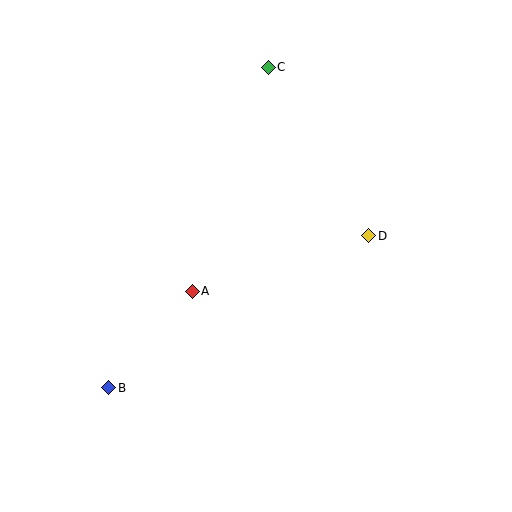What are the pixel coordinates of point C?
Point C is at (268, 67).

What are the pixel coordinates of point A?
Point A is at (192, 292).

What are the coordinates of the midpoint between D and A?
The midpoint between D and A is at (280, 264).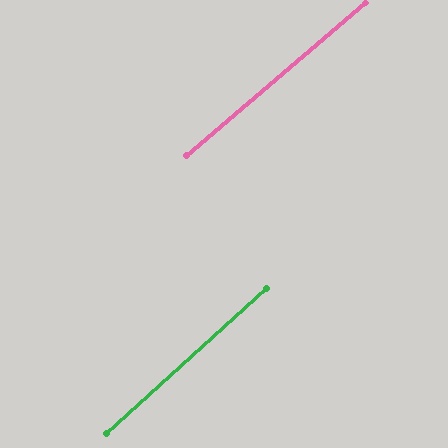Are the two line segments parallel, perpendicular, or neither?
Parallel — their directions differ by only 1.8°.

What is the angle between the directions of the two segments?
Approximately 2 degrees.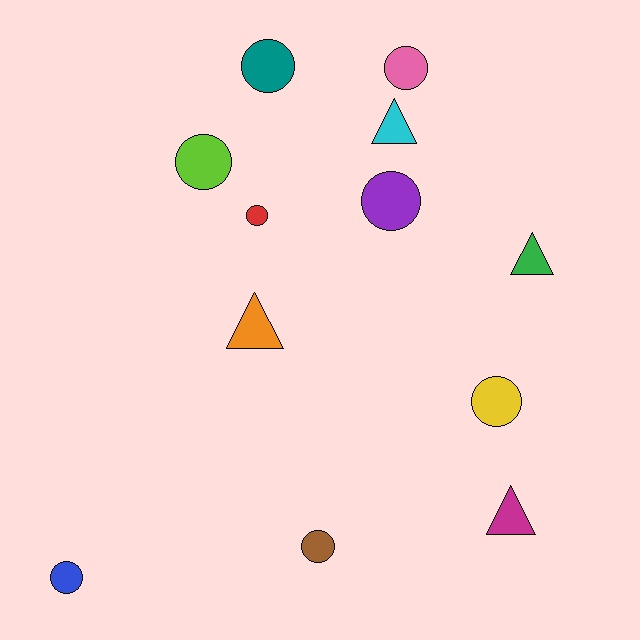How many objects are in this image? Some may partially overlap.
There are 12 objects.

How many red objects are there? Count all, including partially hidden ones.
There is 1 red object.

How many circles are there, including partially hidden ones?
There are 8 circles.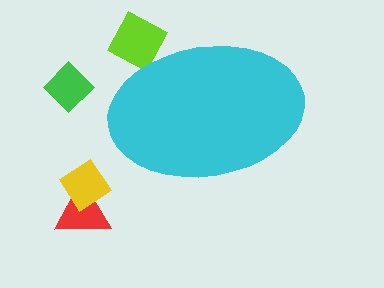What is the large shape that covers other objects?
A cyan ellipse.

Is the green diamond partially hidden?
No, the green diamond is fully visible.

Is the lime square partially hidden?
Yes, the lime square is partially hidden behind the cyan ellipse.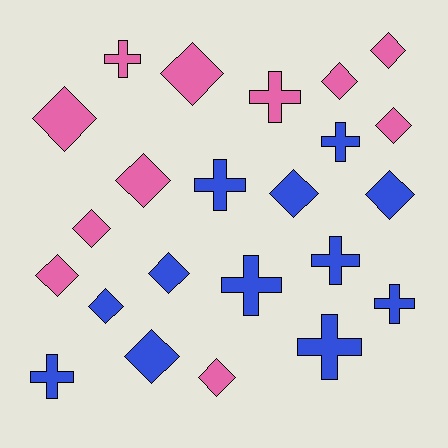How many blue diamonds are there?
There are 5 blue diamonds.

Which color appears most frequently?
Blue, with 12 objects.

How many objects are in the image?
There are 23 objects.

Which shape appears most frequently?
Diamond, with 14 objects.